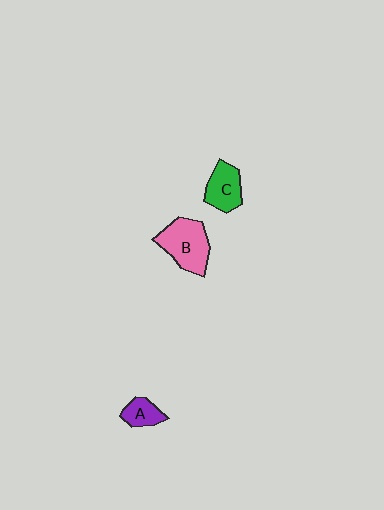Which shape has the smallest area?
Shape A (purple).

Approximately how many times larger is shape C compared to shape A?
Approximately 1.5 times.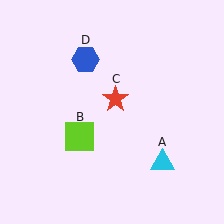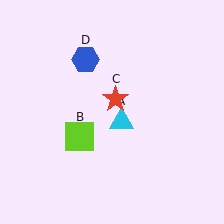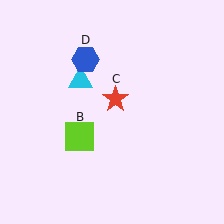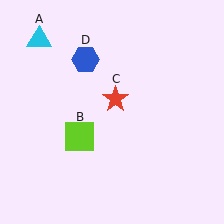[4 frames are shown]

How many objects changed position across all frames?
1 object changed position: cyan triangle (object A).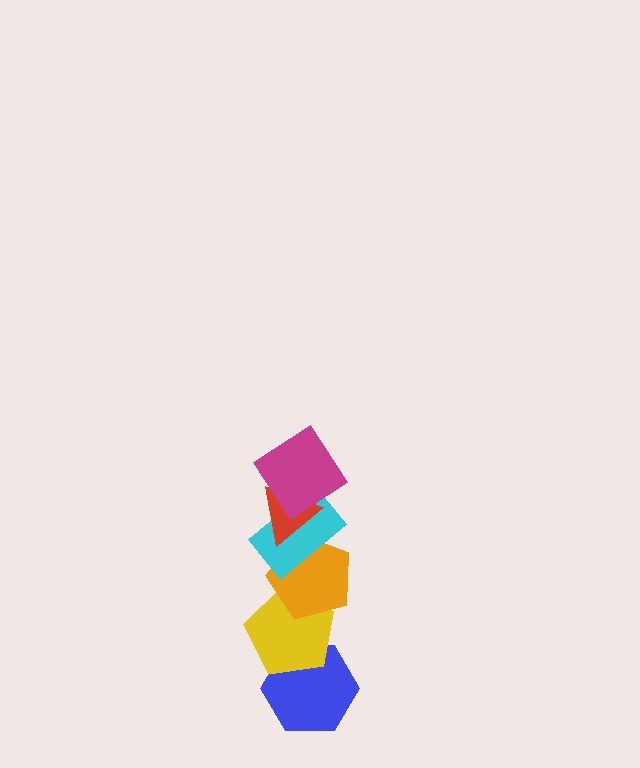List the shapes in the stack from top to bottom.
From top to bottom: the magenta diamond, the red triangle, the cyan rectangle, the orange pentagon, the yellow pentagon, the blue hexagon.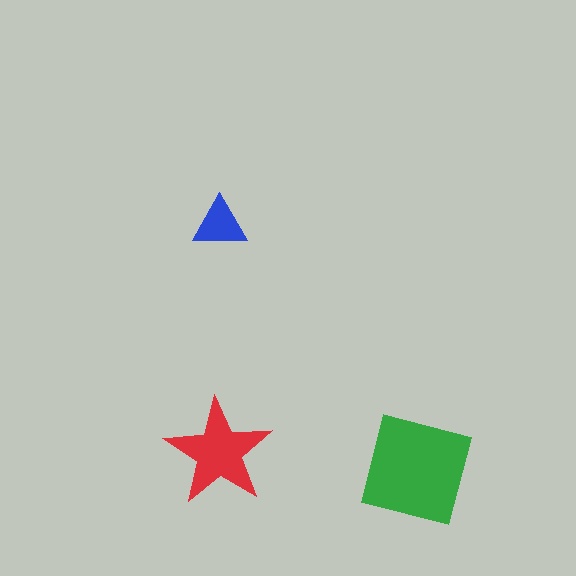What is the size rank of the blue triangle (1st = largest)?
3rd.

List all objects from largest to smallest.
The green square, the red star, the blue triangle.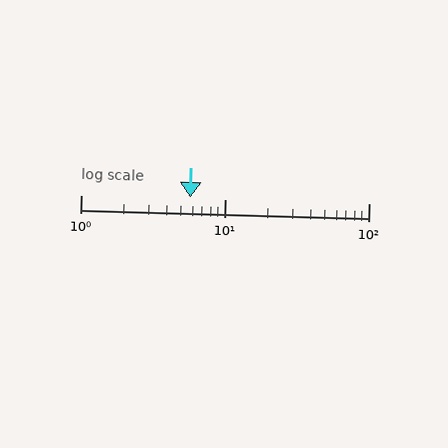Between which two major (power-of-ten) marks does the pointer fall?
The pointer is between 1 and 10.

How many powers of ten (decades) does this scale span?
The scale spans 2 decades, from 1 to 100.